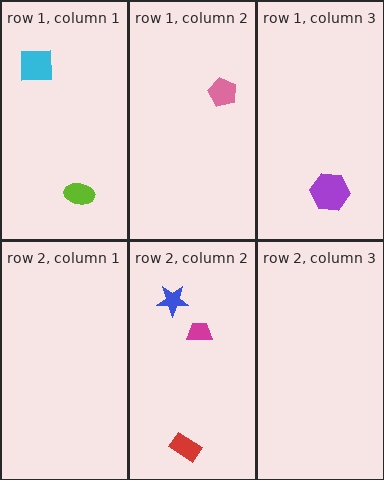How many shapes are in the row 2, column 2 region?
3.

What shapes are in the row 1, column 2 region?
The pink pentagon.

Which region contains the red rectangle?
The row 2, column 2 region.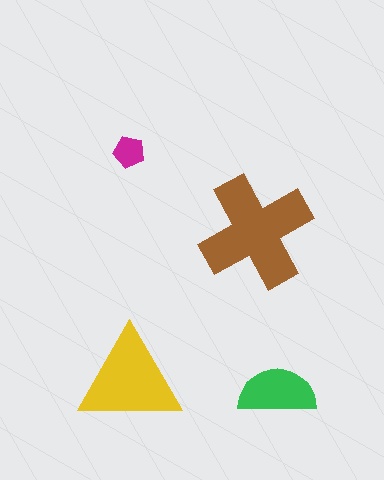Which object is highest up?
The magenta pentagon is topmost.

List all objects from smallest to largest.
The magenta pentagon, the green semicircle, the yellow triangle, the brown cross.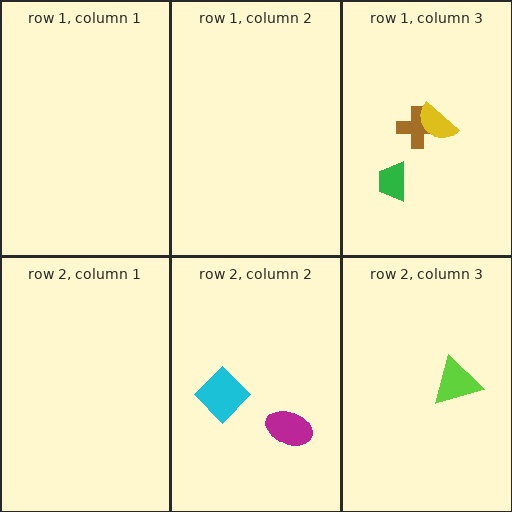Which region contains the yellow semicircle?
The row 1, column 3 region.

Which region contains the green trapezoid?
The row 1, column 3 region.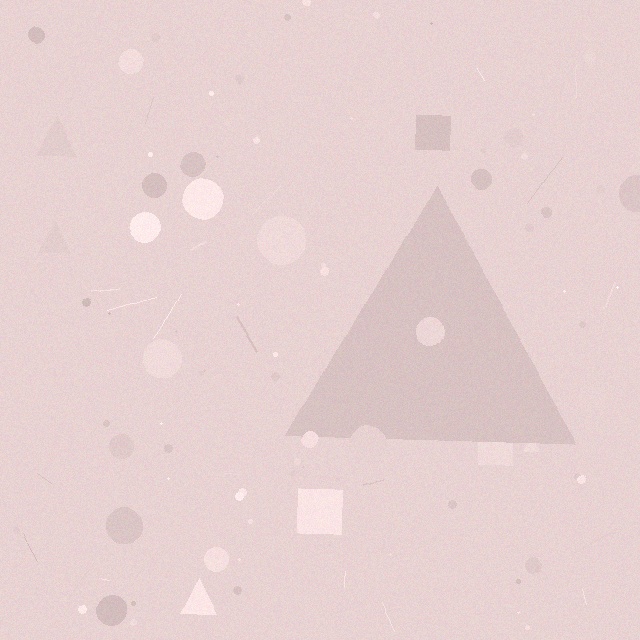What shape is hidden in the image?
A triangle is hidden in the image.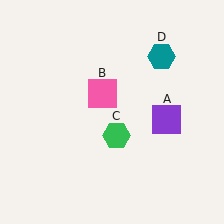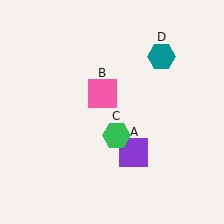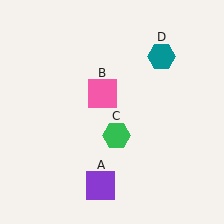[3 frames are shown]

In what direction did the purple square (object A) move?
The purple square (object A) moved down and to the left.